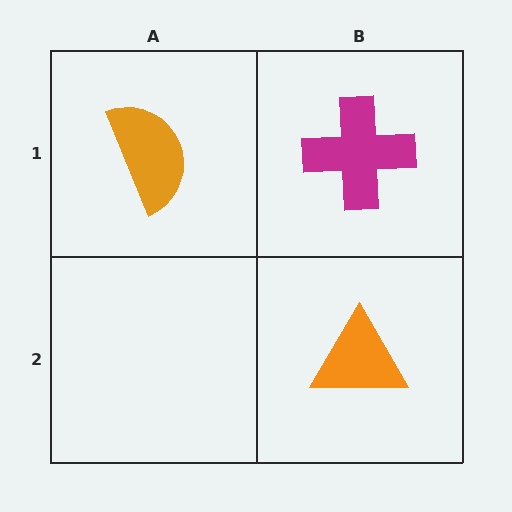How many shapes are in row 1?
2 shapes.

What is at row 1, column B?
A magenta cross.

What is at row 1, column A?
An orange semicircle.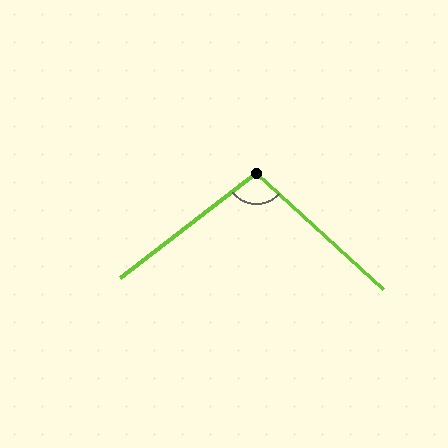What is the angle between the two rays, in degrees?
Approximately 100 degrees.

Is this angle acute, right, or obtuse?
It is obtuse.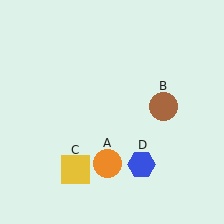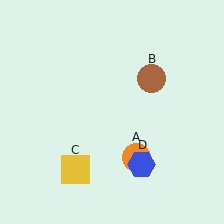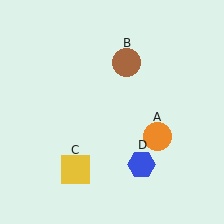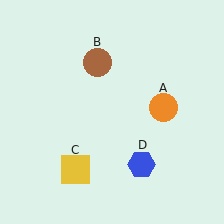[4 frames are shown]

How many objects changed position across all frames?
2 objects changed position: orange circle (object A), brown circle (object B).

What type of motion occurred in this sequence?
The orange circle (object A), brown circle (object B) rotated counterclockwise around the center of the scene.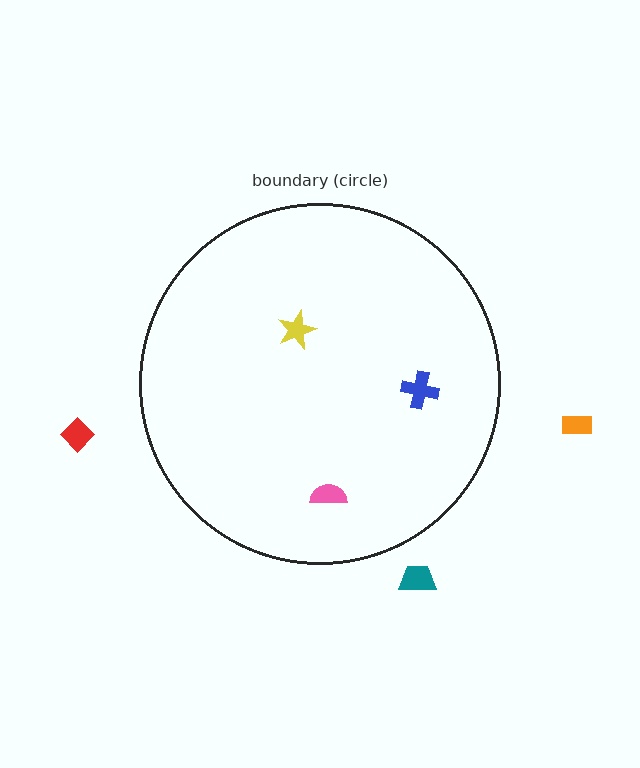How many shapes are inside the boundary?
3 inside, 3 outside.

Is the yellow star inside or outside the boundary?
Inside.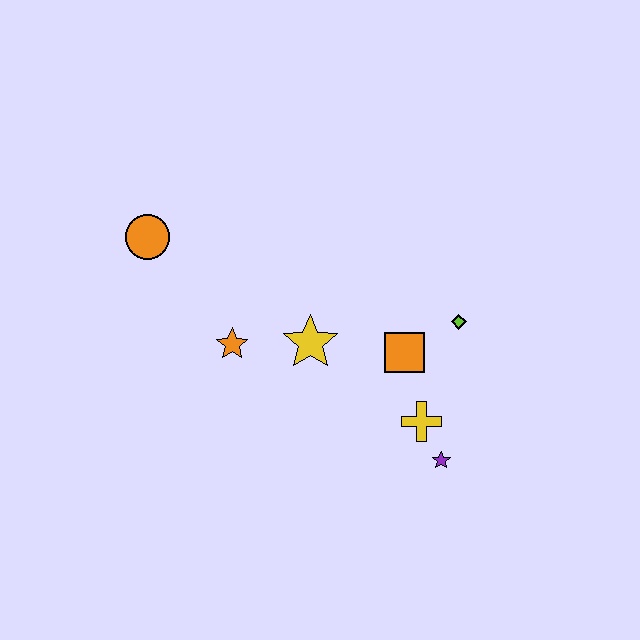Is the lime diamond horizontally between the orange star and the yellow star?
No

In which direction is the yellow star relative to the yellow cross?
The yellow star is to the left of the yellow cross.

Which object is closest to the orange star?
The yellow star is closest to the orange star.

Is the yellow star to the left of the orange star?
No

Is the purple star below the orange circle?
Yes